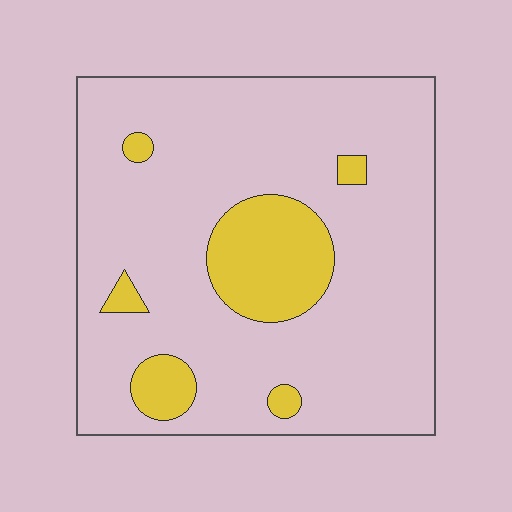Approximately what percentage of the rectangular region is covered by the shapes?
Approximately 15%.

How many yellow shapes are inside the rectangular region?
6.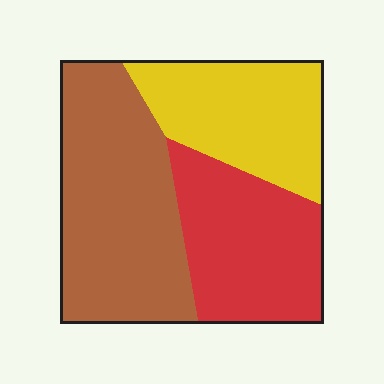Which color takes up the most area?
Brown, at roughly 40%.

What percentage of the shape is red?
Red covers about 30% of the shape.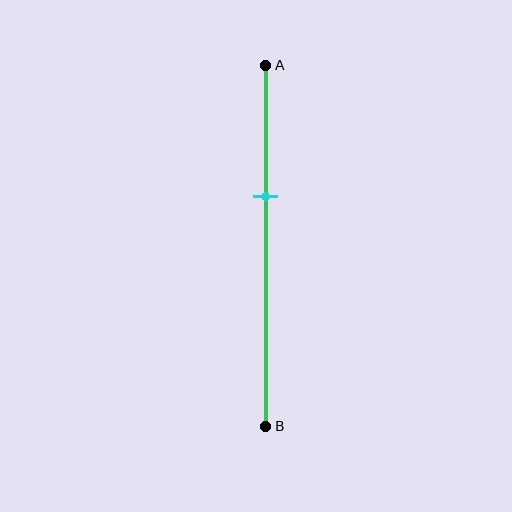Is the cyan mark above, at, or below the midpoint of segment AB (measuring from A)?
The cyan mark is above the midpoint of segment AB.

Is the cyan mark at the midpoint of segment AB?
No, the mark is at about 35% from A, not at the 50% midpoint.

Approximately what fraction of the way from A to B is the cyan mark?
The cyan mark is approximately 35% of the way from A to B.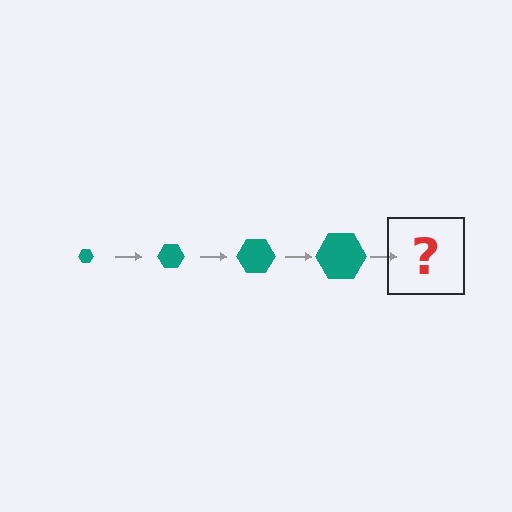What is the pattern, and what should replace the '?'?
The pattern is that the hexagon gets progressively larger each step. The '?' should be a teal hexagon, larger than the previous one.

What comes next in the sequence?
The next element should be a teal hexagon, larger than the previous one.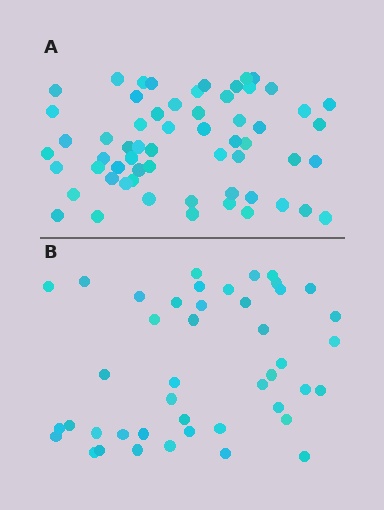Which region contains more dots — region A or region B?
Region A (the top region) has more dots.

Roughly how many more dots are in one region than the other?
Region A has approximately 15 more dots than region B.